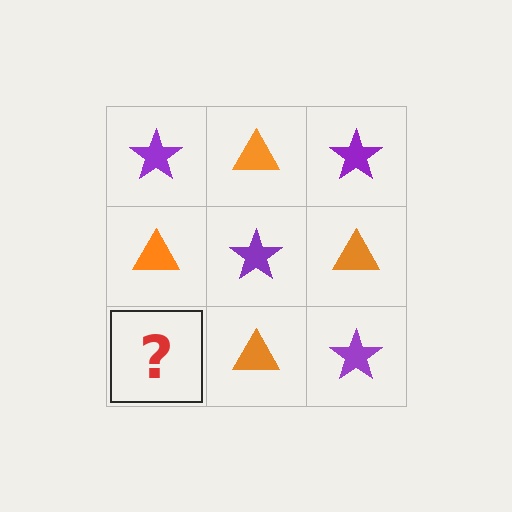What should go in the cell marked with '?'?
The missing cell should contain a purple star.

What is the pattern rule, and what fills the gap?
The rule is that it alternates purple star and orange triangle in a checkerboard pattern. The gap should be filled with a purple star.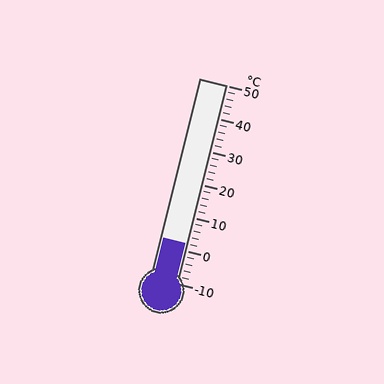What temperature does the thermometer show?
The thermometer shows approximately 2°C.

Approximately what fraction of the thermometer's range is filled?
The thermometer is filled to approximately 20% of its range.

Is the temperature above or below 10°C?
The temperature is below 10°C.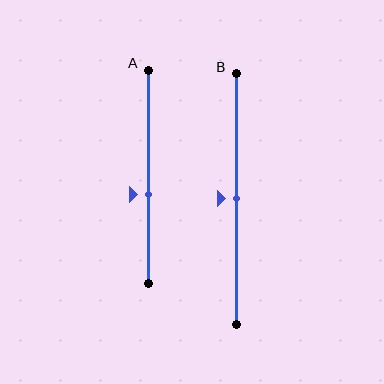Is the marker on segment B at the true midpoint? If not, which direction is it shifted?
Yes, the marker on segment B is at the true midpoint.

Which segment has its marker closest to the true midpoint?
Segment B has its marker closest to the true midpoint.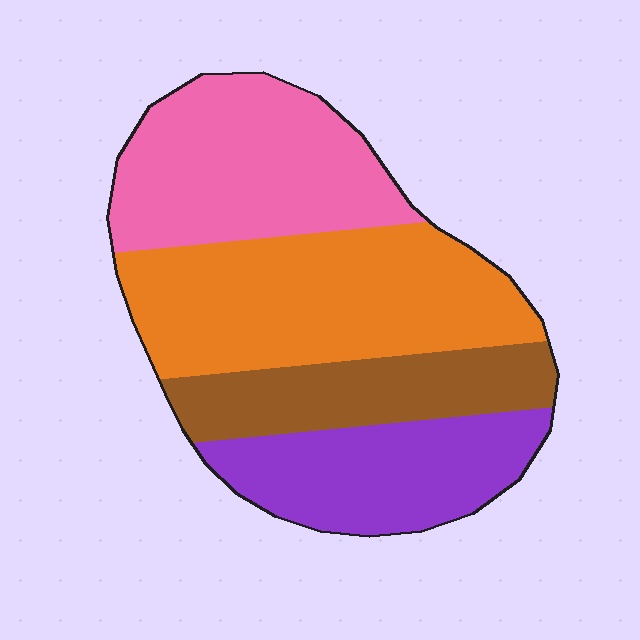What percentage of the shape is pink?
Pink takes up about one quarter (1/4) of the shape.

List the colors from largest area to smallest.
From largest to smallest: orange, pink, purple, brown.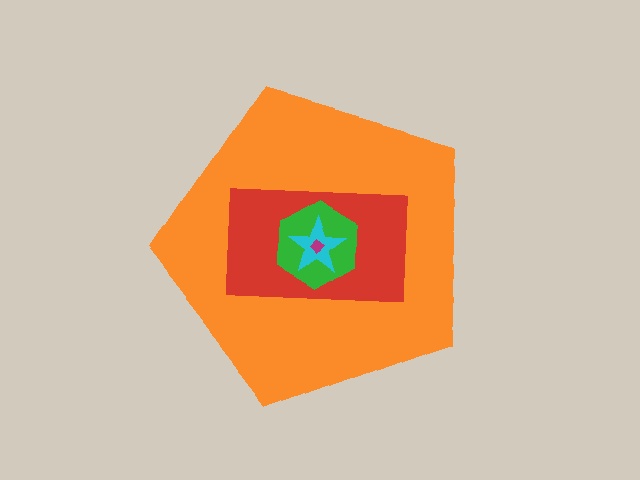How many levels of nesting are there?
5.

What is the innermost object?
The magenta diamond.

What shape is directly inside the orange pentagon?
The red rectangle.